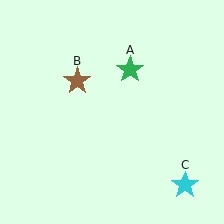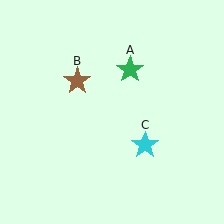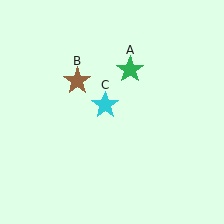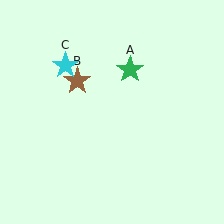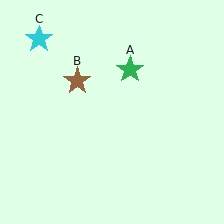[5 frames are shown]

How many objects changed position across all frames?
1 object changed position: cyan star (object C).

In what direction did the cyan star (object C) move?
The cyan star (object C) moved up and to the left.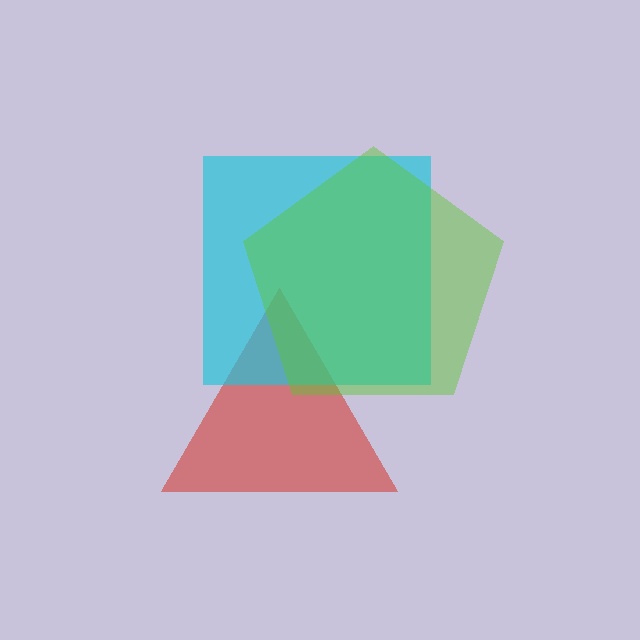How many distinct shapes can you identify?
There are 3 distinct shapes: a red triangle, a cyan square, a lime pentagon.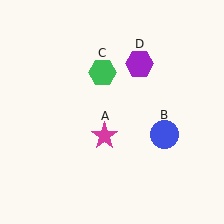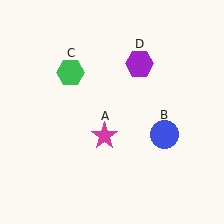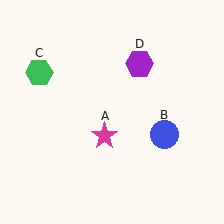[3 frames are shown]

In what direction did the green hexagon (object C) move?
The green hexagon (object C) moved left.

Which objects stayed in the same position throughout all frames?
Magenta star (object A) and blue circle (object B) and purple hexagon (object D) remained stationary.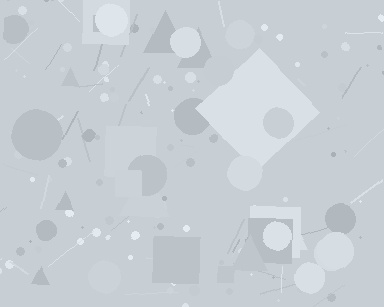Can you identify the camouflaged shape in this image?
The camouflaged shape is a diamond.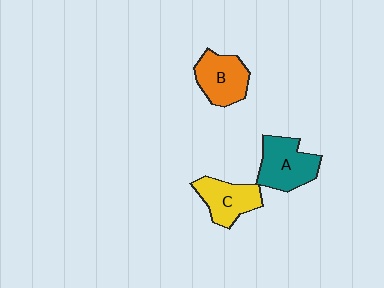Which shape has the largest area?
Shape A (teal).